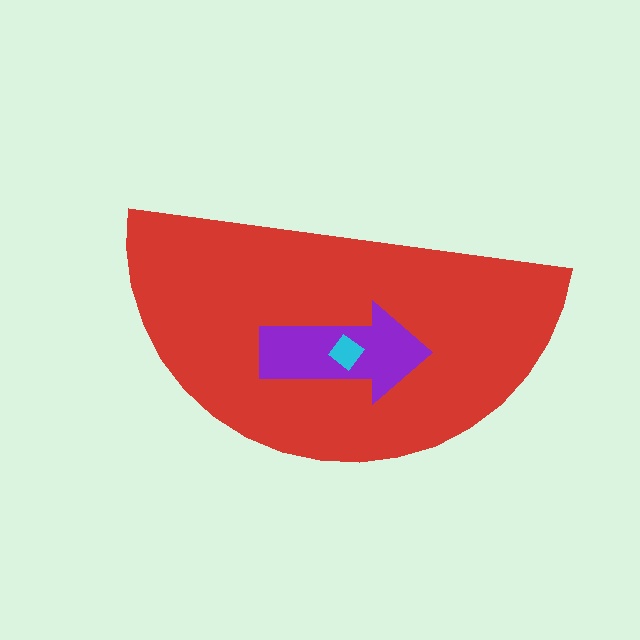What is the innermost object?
The cyan diamond.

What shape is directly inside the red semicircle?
The purple arrow.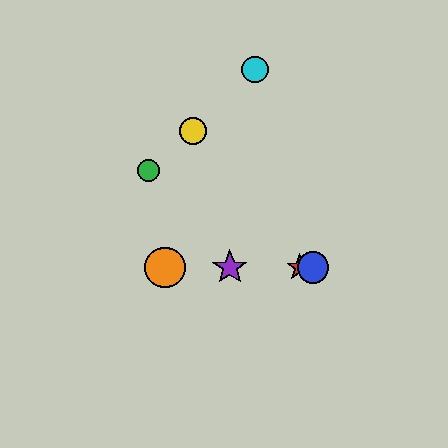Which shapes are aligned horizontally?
The red star, the blue circle, the purple star, the orange circle are aligned horizontally.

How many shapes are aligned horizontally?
4 shapes (the red star, the blue circle, the purple star, the orange circle) are aligned horizontally.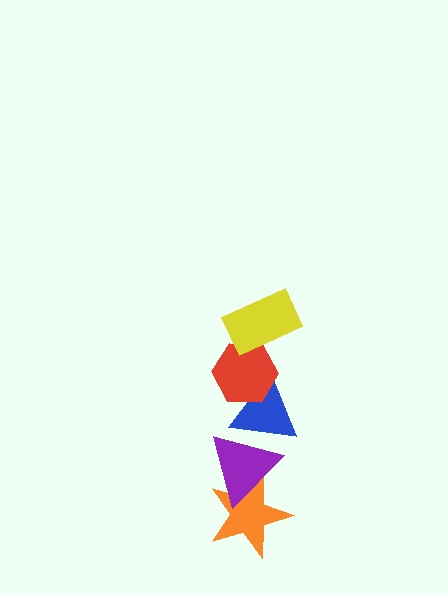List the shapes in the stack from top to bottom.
From top to bottom: the yellow rectangle, the red hexagon, the blue triangle, the purple triangle, the orange star.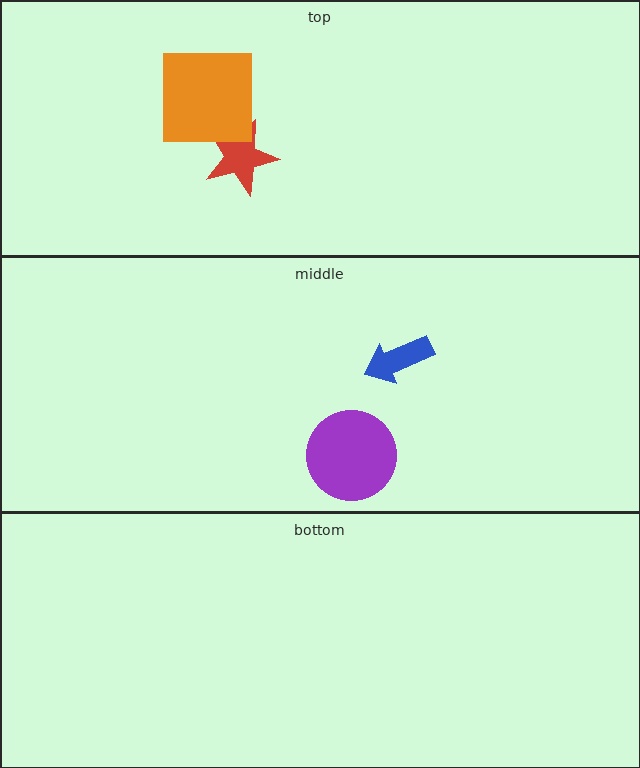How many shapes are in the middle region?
2.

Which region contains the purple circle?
The middle region.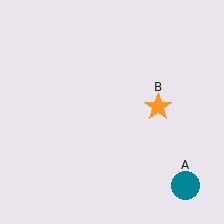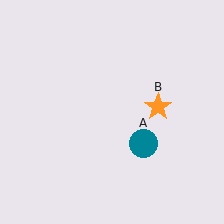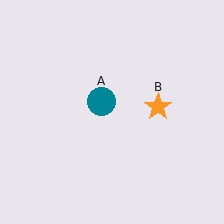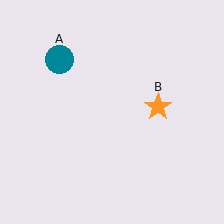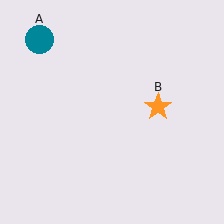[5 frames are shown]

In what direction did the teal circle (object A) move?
The teal circle (object A) moved up and to the left.